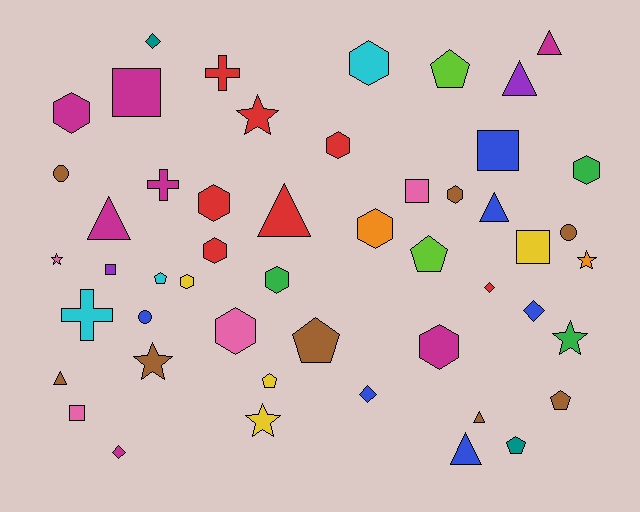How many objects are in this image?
There are 50 objects.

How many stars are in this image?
There are 6 stars.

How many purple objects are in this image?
There are 2 purple objects.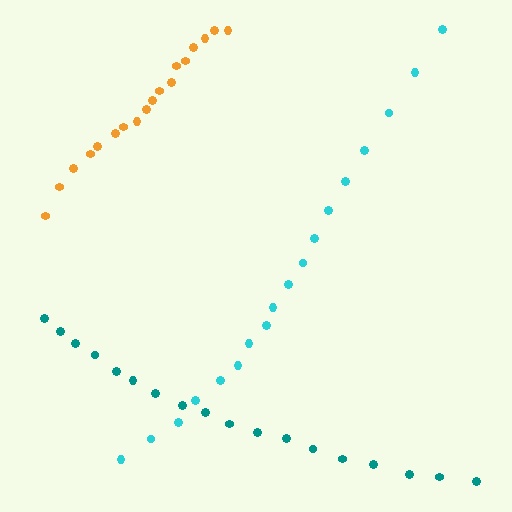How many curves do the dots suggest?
There are 3 distinct paths.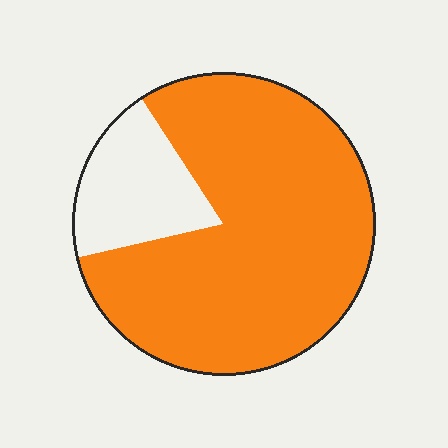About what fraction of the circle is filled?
About four fifths (4/5).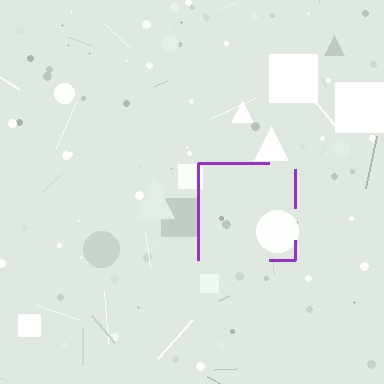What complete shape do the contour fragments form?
The contour fragments form a square.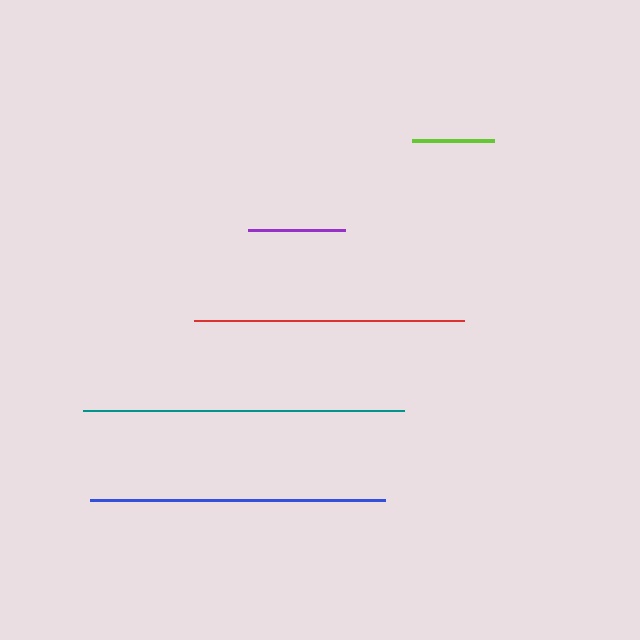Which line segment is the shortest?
The lime line is the shortest at approximately 82 pixels.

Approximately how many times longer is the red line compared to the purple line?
The red line is approximately 2.8 times the length of the purple line.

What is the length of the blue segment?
The blue segment is approximately 296 pixels long.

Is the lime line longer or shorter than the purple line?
The purple line is longer than the lime line.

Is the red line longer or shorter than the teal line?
The teal line is longer than the red line.